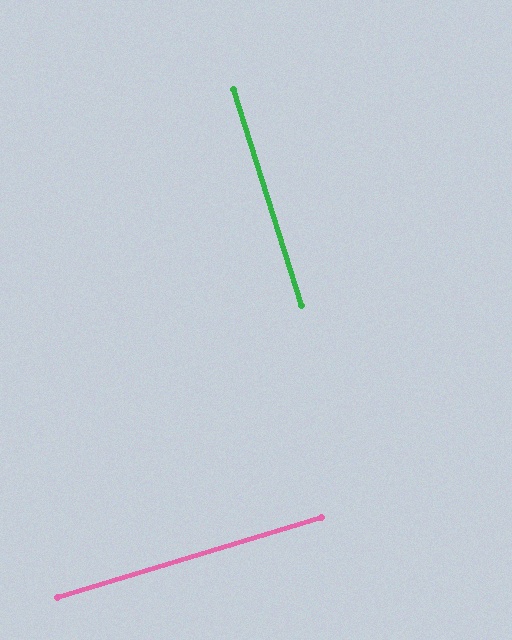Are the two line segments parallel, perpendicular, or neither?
Perpendicular — they meet at approximately 89°.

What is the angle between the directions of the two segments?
Approximately 89 degrees.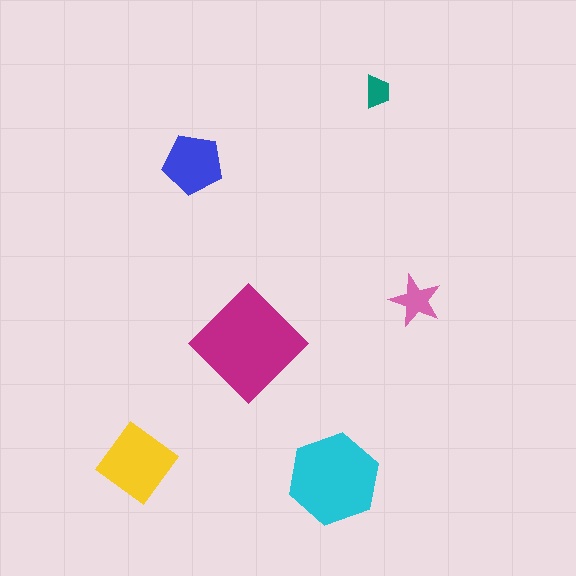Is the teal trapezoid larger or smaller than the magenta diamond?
Smaller.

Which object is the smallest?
The teal trapezoid.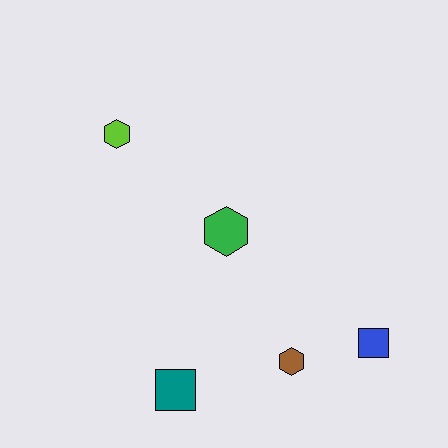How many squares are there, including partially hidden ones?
There are 2 squares.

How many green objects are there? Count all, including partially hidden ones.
There is 1 green object.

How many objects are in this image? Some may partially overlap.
There are 5 objects.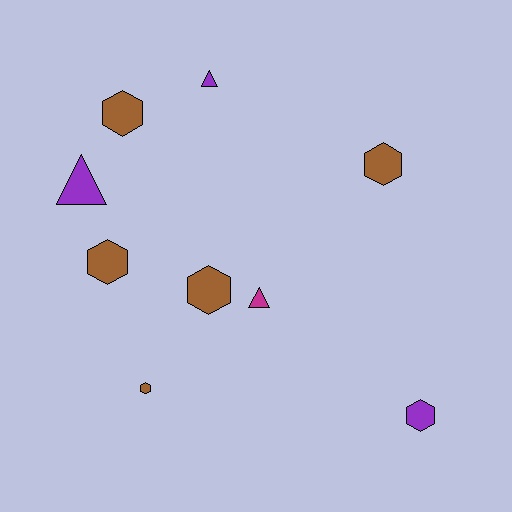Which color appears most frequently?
Brown, with 5 objects.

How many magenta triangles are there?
There is 1 magenta triangle.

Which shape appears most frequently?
Hexagon, with 6 objects.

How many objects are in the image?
There are 9 objects.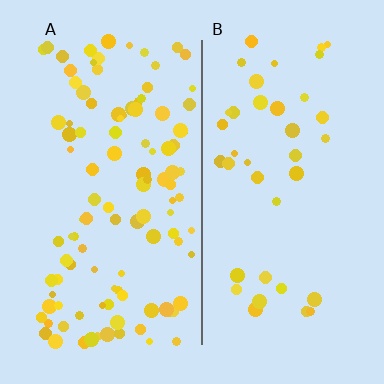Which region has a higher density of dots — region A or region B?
A (the left).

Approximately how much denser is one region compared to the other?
Approximately 2.8× — region A over region B.